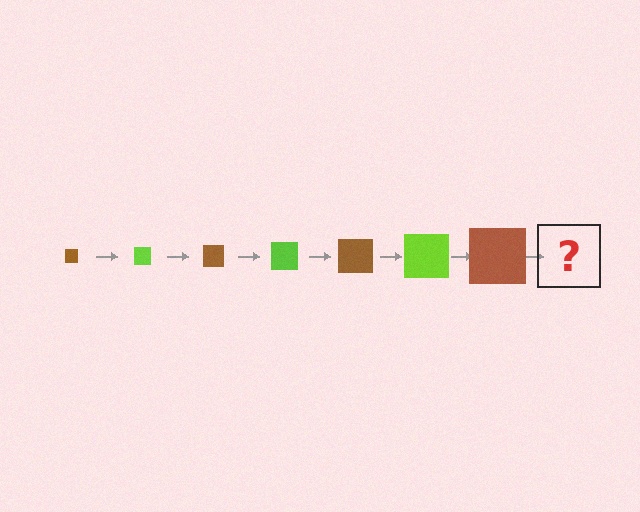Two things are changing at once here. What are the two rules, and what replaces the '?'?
The two rules are that the square grows larger each step and the color cycles through brown and lime. The '?' should be a lime square, larger than the previous one.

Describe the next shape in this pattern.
It should be a lime square, larger than the previous one.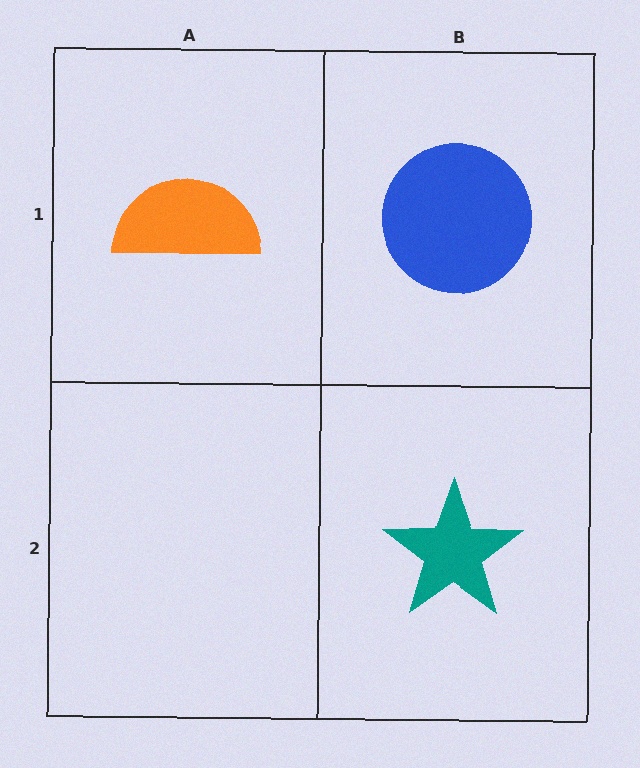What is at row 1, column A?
An orange semicircle.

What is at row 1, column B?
A blue circle.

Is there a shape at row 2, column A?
No, that cell is empty.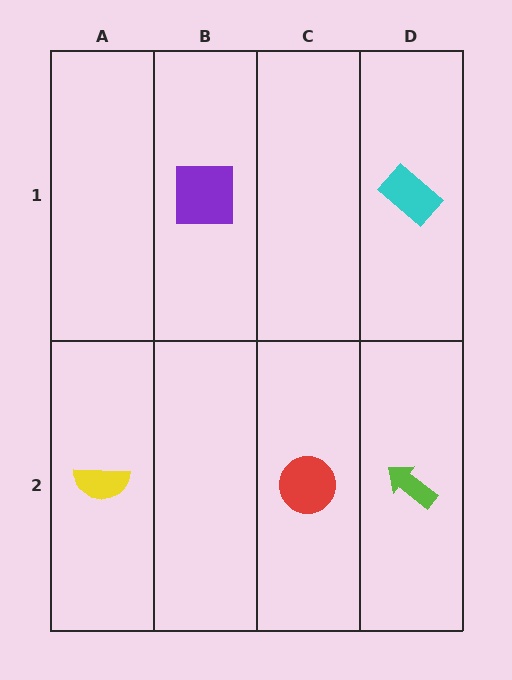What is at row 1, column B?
A purple square.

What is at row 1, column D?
A cyan rectangle.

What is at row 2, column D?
A lime arrow.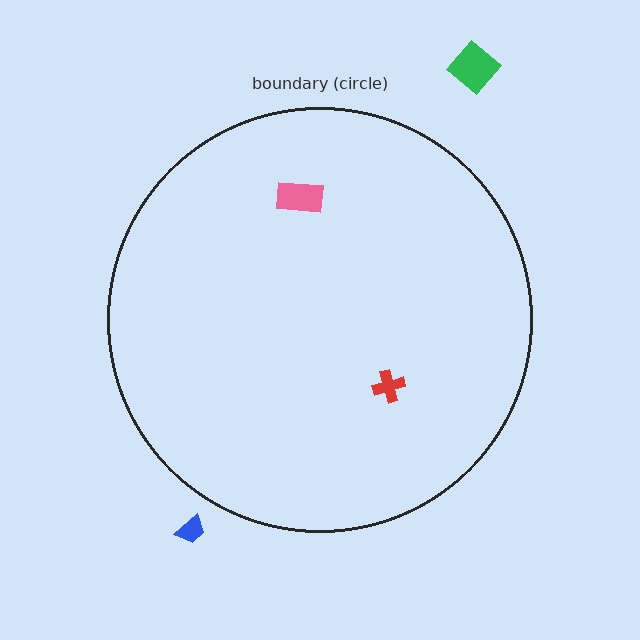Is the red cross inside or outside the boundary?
Inside.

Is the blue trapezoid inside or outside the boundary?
Outside.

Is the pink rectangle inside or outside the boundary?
Inside.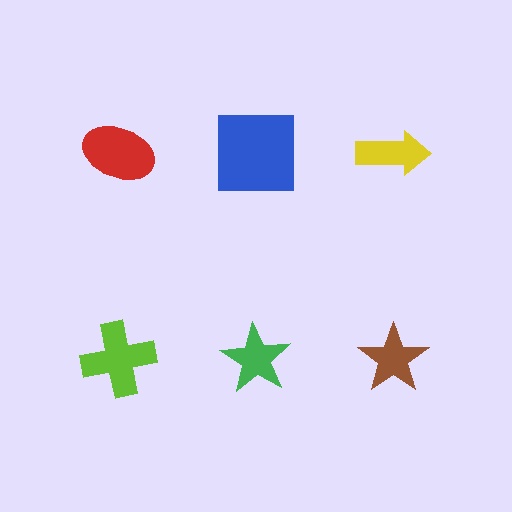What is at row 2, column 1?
A lime cross.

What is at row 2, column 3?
A brown star.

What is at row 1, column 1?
A red ellipse.